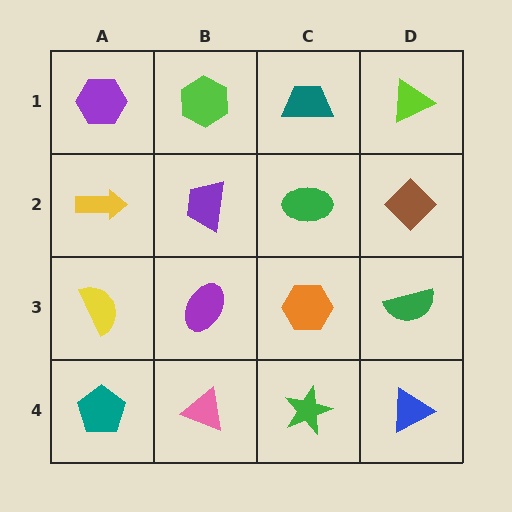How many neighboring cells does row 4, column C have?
3.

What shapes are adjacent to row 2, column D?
A lime triangle (row 1, column D), a green semicircle (row 3, column D), a green ellipse (row 2, column C).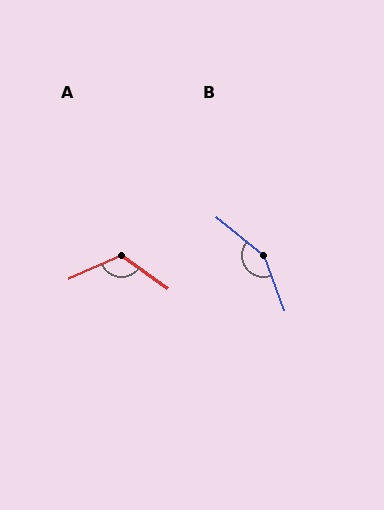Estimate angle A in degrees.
Approximately 120 degrees.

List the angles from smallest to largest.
A (120°), B (148°).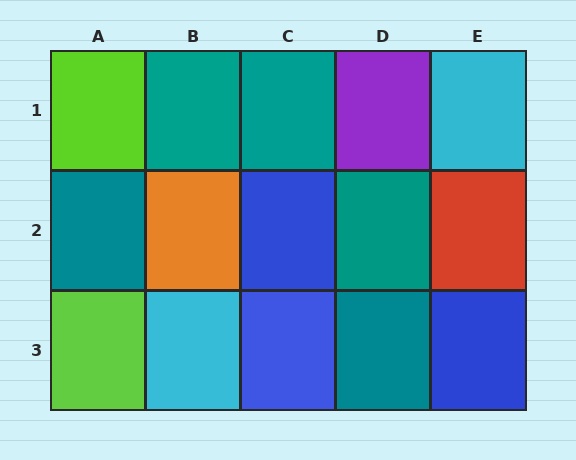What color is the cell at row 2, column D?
Teal.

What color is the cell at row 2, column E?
Red.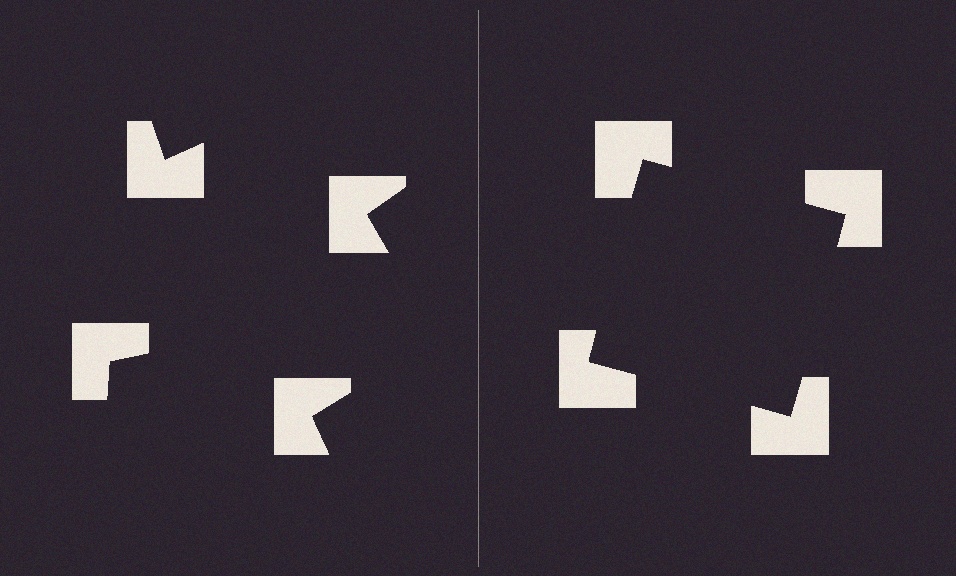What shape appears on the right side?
An illusory square.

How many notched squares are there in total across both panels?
8 — 4 on each side.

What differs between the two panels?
The notched squares are positioned identically on both sides; only the wedge orientations differ. On the right they align to a square; on the left they are misaligned.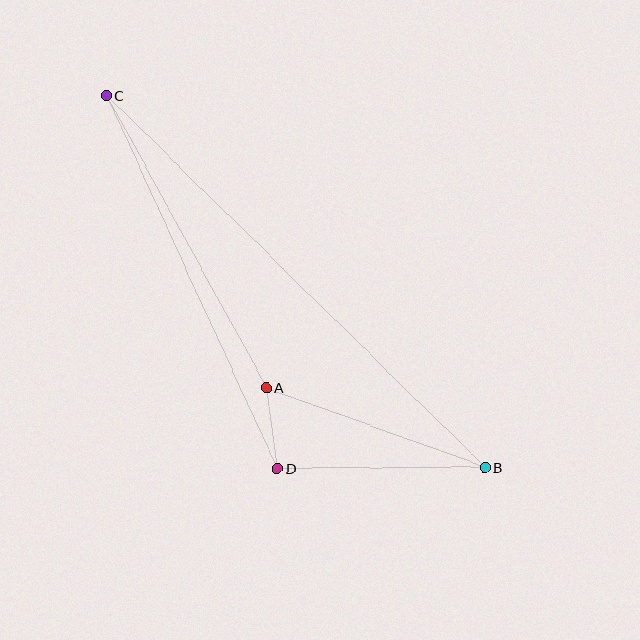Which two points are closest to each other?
Points A and D are closest to each other.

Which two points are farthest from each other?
Points B and C are farthest from each other.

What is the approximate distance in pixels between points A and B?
The distance between A and B is approximately 233 pixels.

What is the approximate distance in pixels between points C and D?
The distance between C and D is approximately 410 pixels.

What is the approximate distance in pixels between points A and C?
The distance between A and C is approximately 333 pixels.